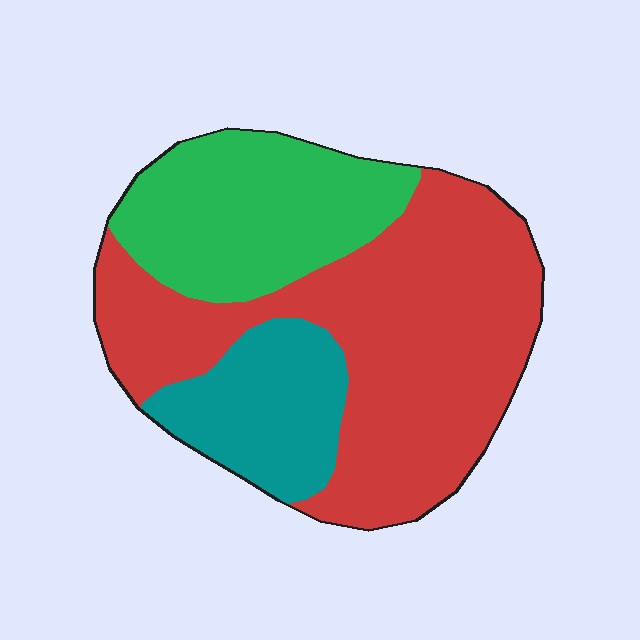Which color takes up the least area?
Teal, at roughly 20%.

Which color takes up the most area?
Red, at roughly 55%.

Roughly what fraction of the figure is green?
Green takes up about one quarter (1/4) of the figure.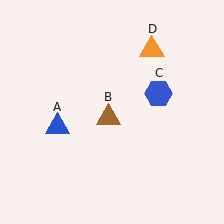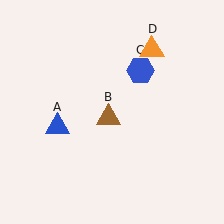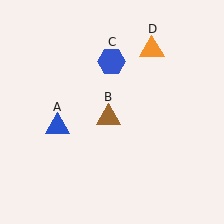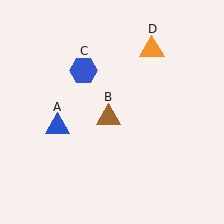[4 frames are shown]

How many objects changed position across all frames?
1 object changed position: blue hexagon (object C).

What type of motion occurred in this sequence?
The blue hexagon (object C) rotated counterclockwise around the center of the scene.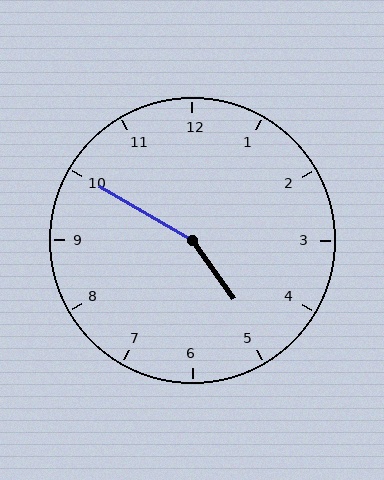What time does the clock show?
4:50.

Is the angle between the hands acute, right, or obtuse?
It is obtuse.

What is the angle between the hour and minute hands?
Approximately 155 degrees.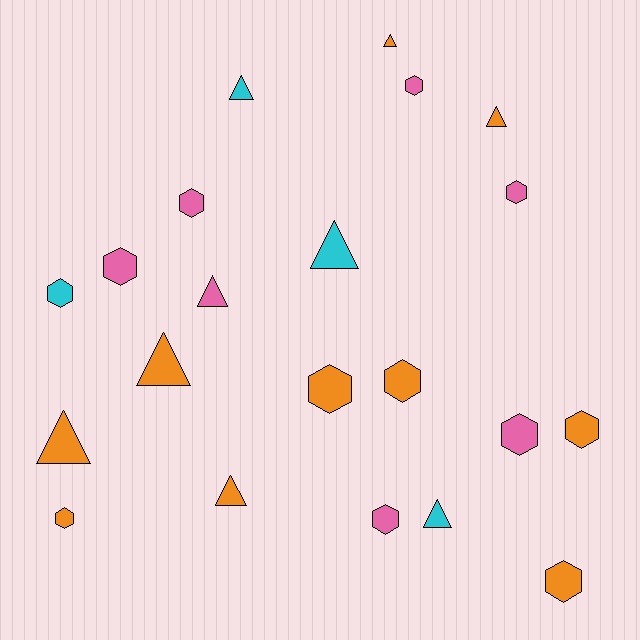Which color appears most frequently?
Orange, with 10 objects.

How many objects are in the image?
There are 21 objects.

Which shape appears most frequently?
Hexagon, with 12 objects.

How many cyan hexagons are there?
There is 1 cyan hexagon.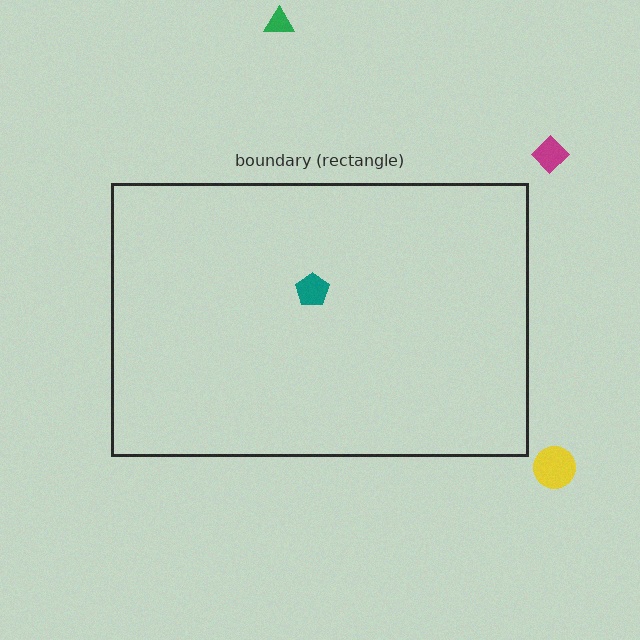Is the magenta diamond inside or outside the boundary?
Outside.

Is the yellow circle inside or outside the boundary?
Outside.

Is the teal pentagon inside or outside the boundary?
Inside.